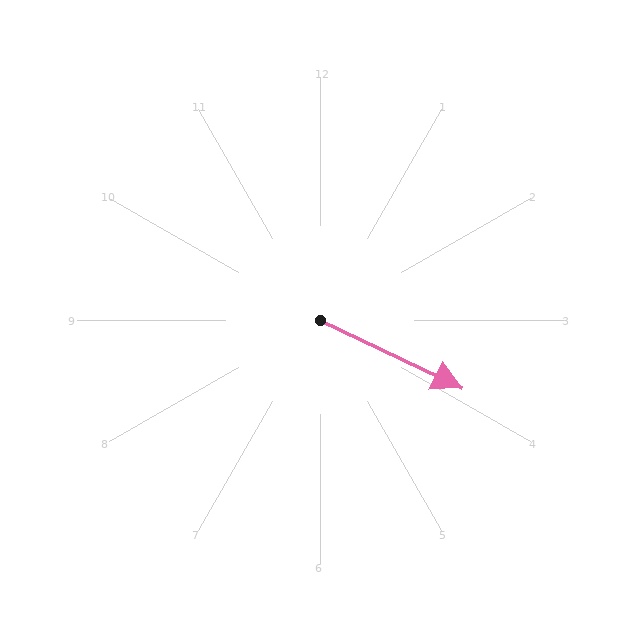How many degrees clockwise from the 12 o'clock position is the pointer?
Approximately 116 degrees.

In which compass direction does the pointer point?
Southeast.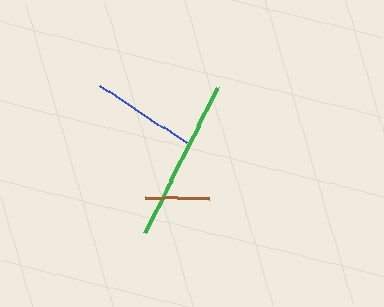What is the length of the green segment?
The green segment is approximately 163 pixels long.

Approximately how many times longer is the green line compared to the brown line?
The green line is approximately 2.5 times the length of the brown line.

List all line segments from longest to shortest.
From longest to shortest: green, blue, brown.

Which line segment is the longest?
The green line is the longest at approximately 163 pixels.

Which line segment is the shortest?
The brown line is the shortest at approximately 65 pixels.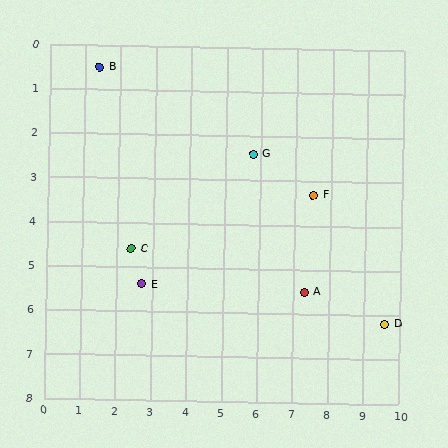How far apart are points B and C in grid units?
Points B and C are about 4.2 grid units apart.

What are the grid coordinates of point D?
Point D is at approximately (9.6, 6.2).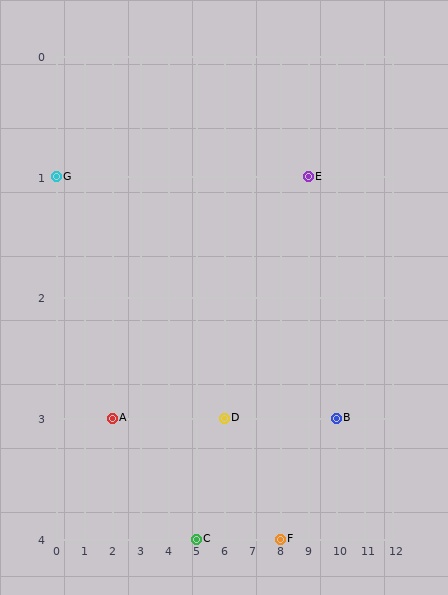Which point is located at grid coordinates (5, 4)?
Point C is at (5, 4).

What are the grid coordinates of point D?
Point D is at grid coordinates (6, 3).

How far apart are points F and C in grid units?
Points F and C are 3 columns apart.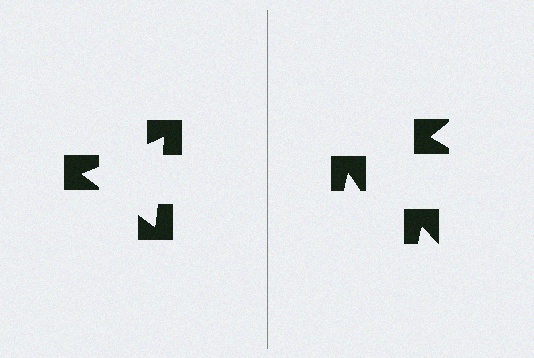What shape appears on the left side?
An illusory triangle.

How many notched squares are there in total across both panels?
6 — 3 on each side.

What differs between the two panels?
The notched squares are positioned identically on both sides; only the wedge orientations differ. On the left they align to a triangle; on the right they are misaligned.